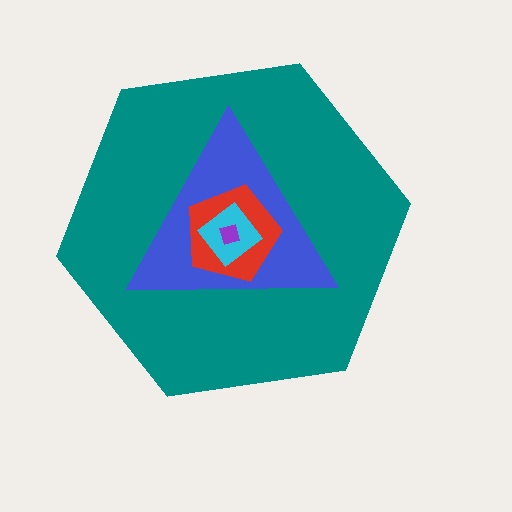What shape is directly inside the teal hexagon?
The blue triangle.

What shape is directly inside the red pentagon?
The cyan diamond.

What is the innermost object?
The purple square.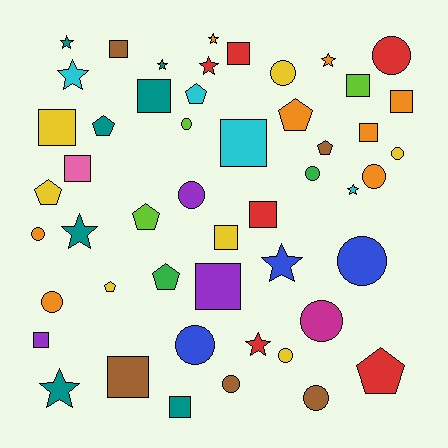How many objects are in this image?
There are 50 objects.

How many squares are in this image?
There are 15 squares.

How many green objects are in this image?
There are 2 green objects.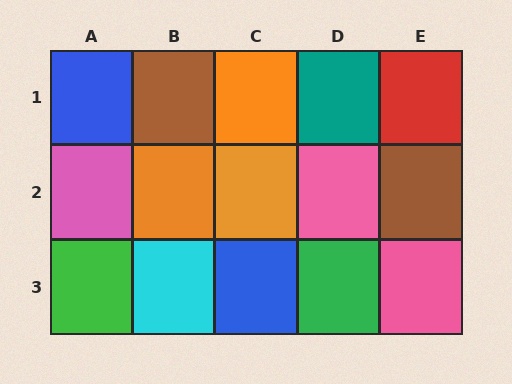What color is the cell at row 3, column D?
Green.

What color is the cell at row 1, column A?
Blue.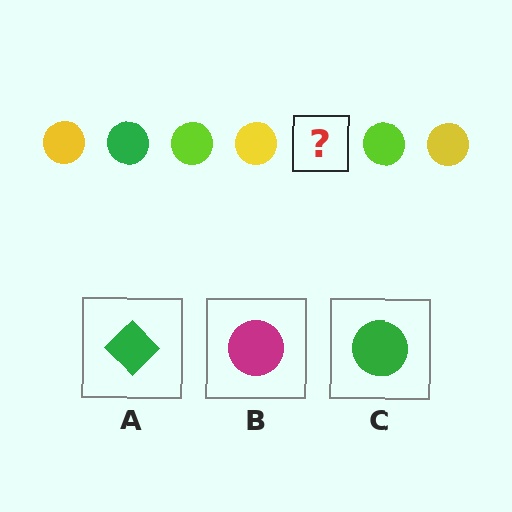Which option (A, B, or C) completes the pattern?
C.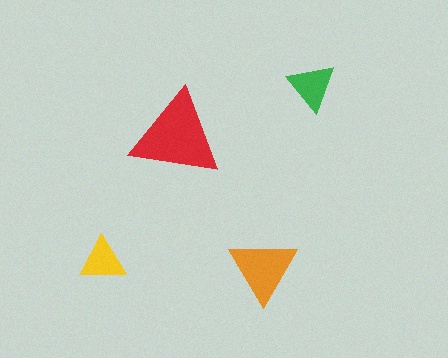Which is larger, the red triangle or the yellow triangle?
The red one.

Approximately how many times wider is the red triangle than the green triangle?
About 2 times wider.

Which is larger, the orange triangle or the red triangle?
The red one.